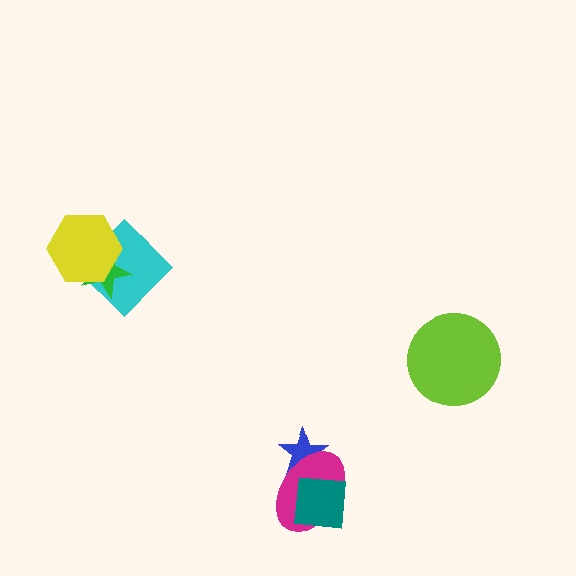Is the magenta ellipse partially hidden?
Yes, it is partially covered by another shape.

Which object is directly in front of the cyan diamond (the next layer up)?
The green star is directly in front of the cyan diamond.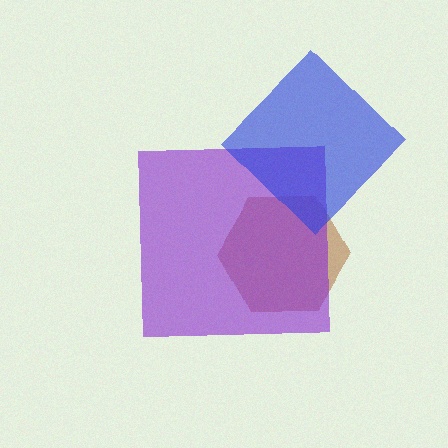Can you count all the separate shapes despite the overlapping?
Yes, there are 3 separate shapes.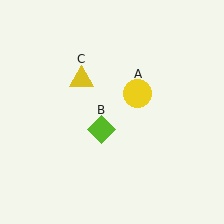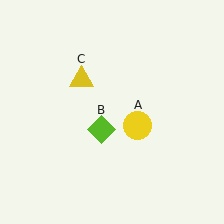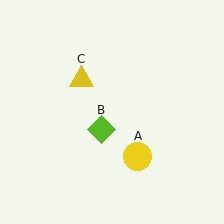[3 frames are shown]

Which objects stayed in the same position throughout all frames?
Lime diamond (object B) and yellow triangle (object C) remained stationary.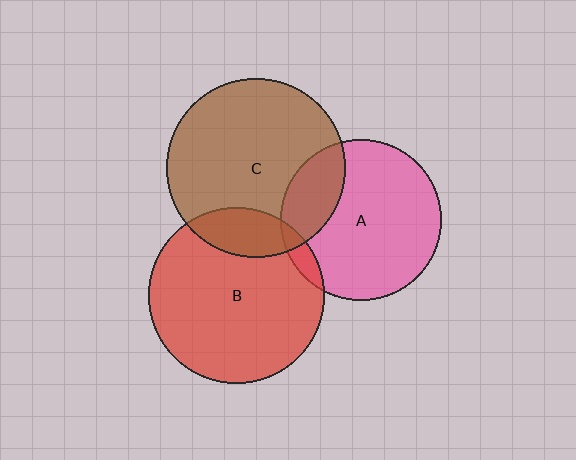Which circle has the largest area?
Circle C (brown).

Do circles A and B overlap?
Yes.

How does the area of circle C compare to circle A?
Approximately 1.3 times.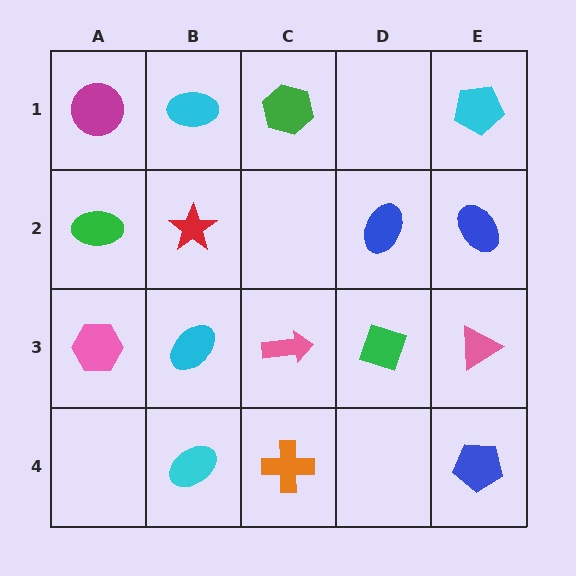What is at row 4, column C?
An orange cross.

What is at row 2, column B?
A red star.